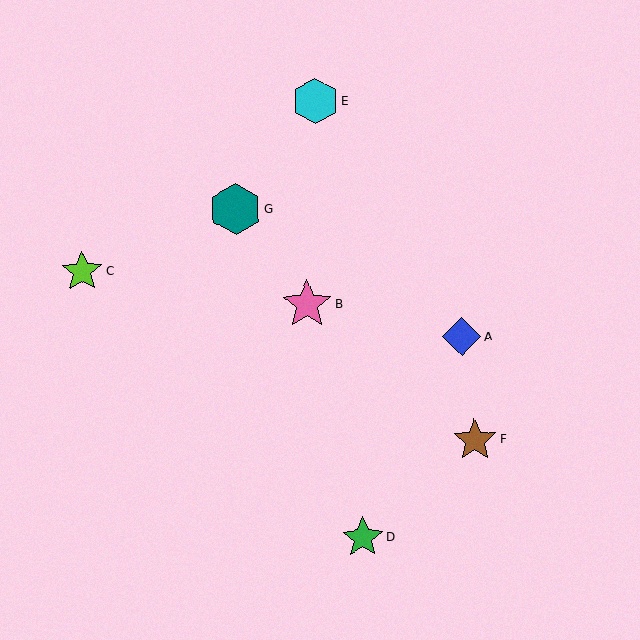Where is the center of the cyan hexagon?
The center of the cyan hexagon is at (315, 101).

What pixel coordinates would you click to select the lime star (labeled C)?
Click at (82, 271) to select the lime star C.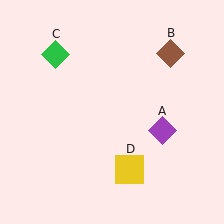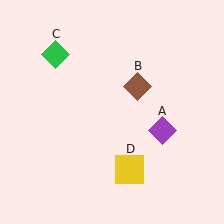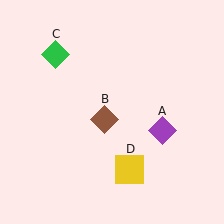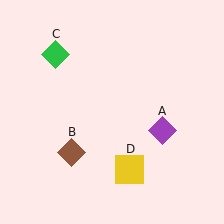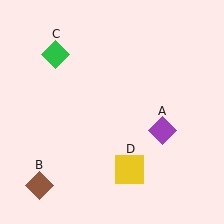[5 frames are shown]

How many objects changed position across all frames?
1 object changed position: brown diamond (object B).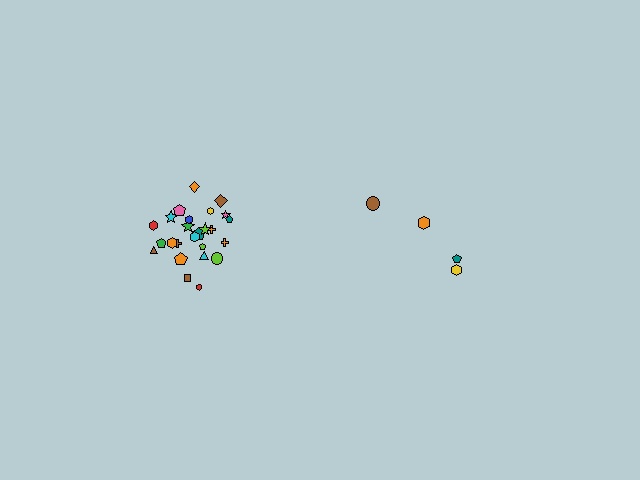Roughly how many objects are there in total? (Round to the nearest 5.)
Roughly 30 objects in total.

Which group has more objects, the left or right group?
The left group.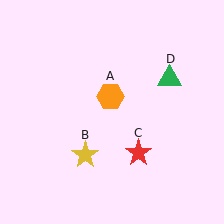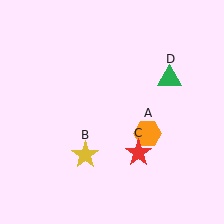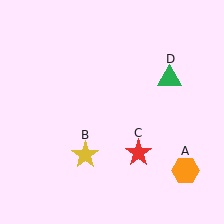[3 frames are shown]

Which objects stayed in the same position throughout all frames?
Yellow star (object B) and red star (object C) and green triangle (object D) remained stationary.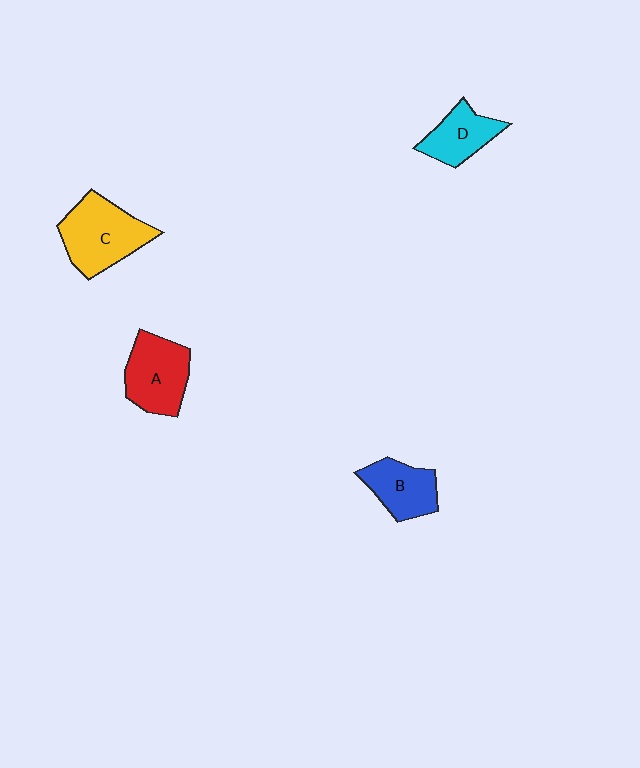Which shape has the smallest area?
Shape D (cyan).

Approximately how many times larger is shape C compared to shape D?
Approximately 1.6 times.